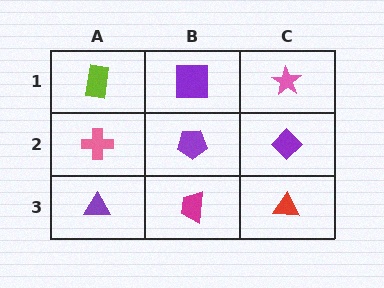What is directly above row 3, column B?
A purple pentagon.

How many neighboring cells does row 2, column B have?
4.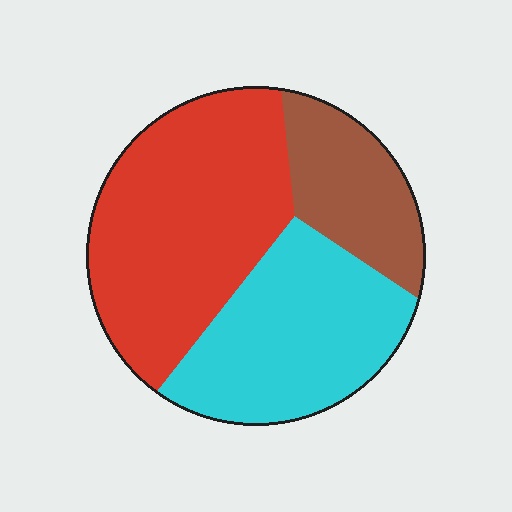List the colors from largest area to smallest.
From largest to smallest: red, cyan, brown.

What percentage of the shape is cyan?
Cyan covers roughly 35% of the shape.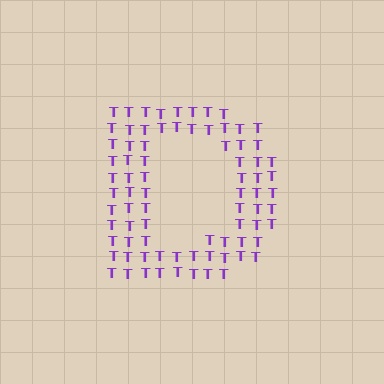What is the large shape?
The large shape is the letter D.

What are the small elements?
The small elements are letter T's.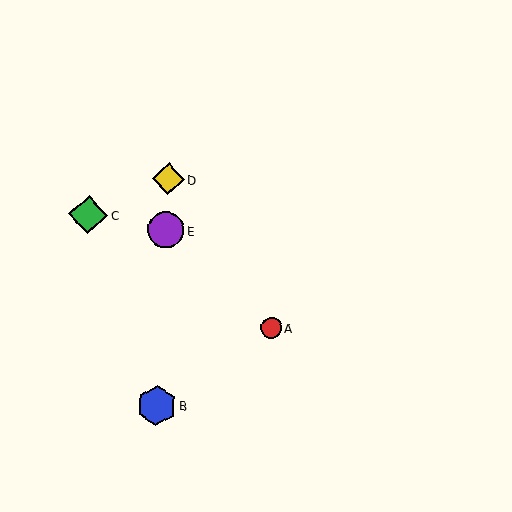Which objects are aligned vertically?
Objects B, D, E are aligned vertically.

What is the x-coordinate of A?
Object A is at x≈271.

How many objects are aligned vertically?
3 objects (B, D, E) are aligned vertically.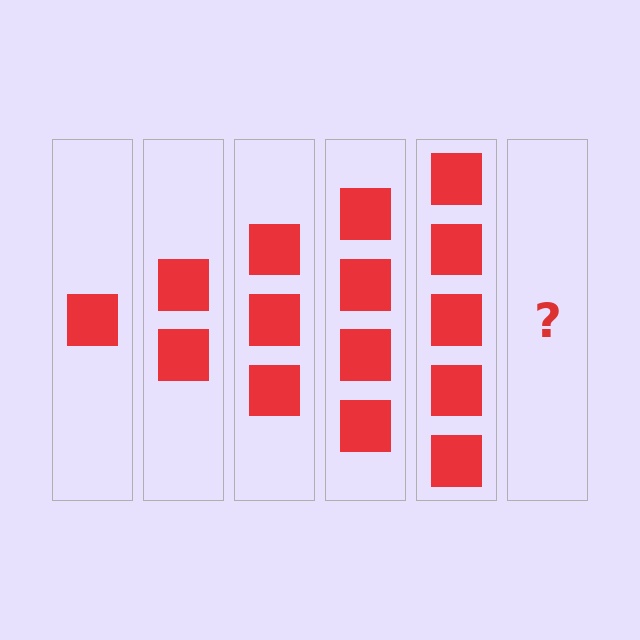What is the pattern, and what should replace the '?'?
The pattern is that each step adds one more square. The '?' should be 6 squares.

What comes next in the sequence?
The next element should be 6 squares.